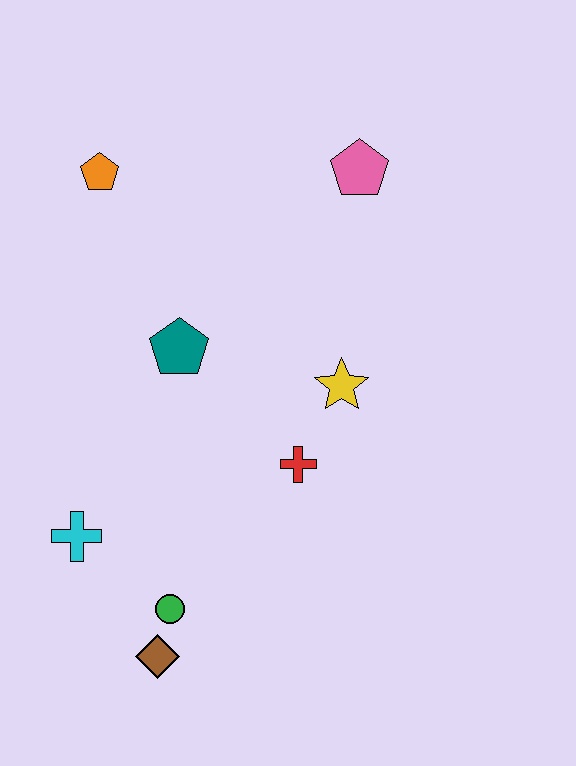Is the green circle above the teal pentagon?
No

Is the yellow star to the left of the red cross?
No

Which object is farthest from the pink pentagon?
The brown diamond is farthest from the pink pentagon.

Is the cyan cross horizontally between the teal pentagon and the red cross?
No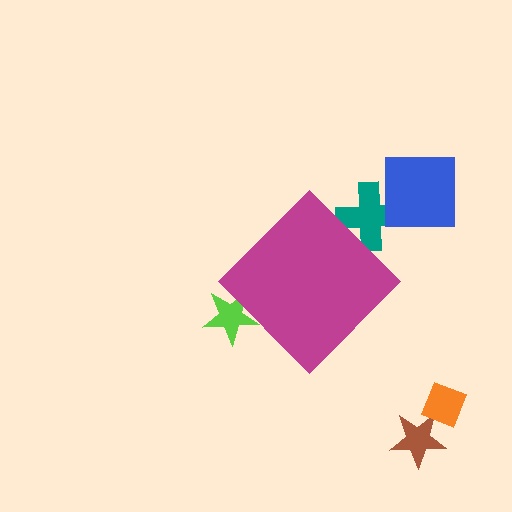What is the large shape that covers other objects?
A magenta diamond.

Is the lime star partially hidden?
Yes, the lime star is partially hidden behind the magenta diamond.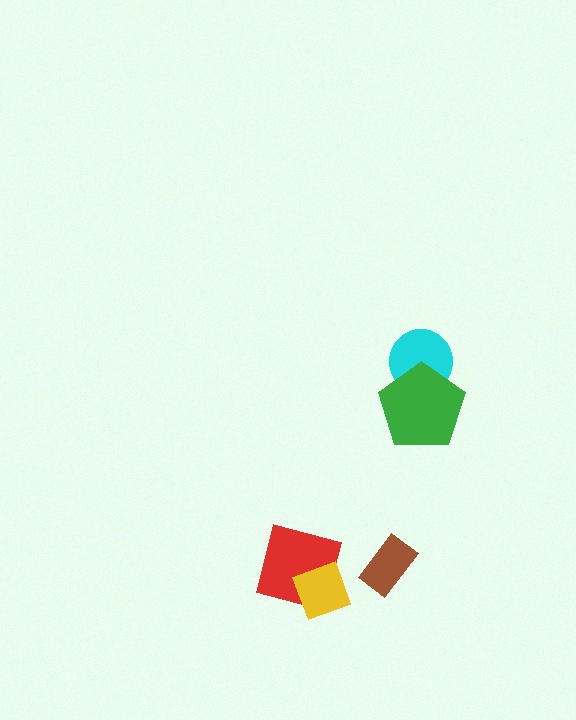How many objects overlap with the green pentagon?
1 object overlaps with the green pentagon.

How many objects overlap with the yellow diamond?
1 object overlaps with the yellow diamond.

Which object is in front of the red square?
The yellow diamond is in front of the red square.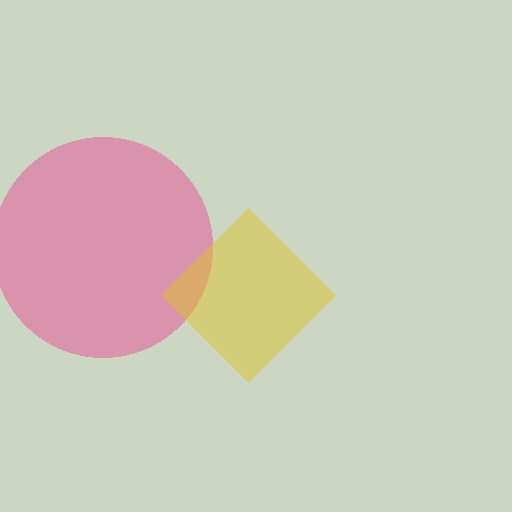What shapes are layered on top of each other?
The layered shapes are: a pink circle, a yellow diamond.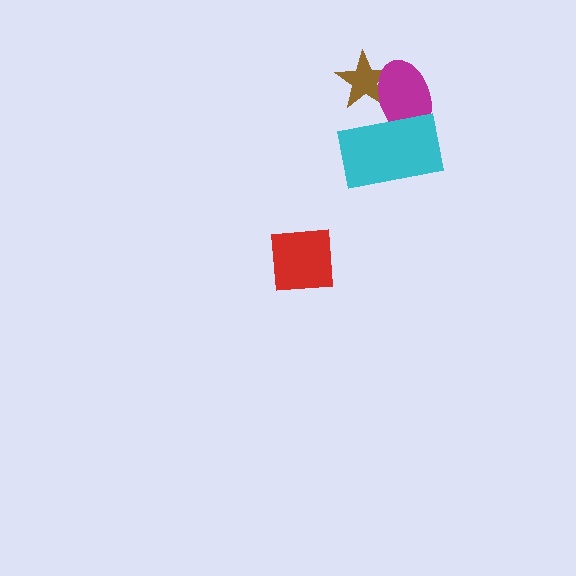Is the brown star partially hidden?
Yes, it is partially covered by another shape.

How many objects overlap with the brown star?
1 object overlaps with the brown star.